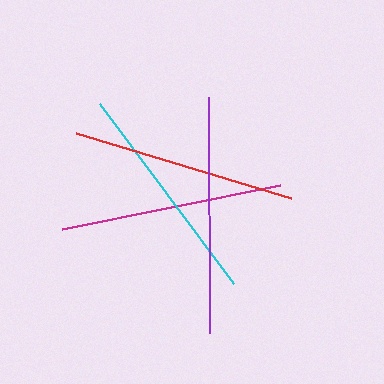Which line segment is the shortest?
The magenta line is the shortest at approximately 222 pixels.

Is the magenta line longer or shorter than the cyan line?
The cyan line is longer than the magenta line.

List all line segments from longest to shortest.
From longest to shortest: purple, cyan, red, magenta.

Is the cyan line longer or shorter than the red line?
The cyan line is longer than the red line.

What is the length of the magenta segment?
The magenta segment is approximately 222 pixels long.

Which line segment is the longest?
The purple line is the longest at approximately 236 pixels.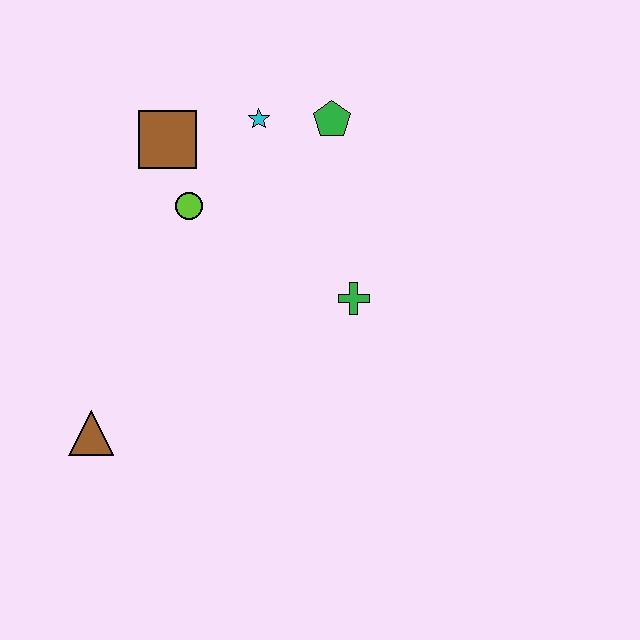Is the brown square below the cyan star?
Yes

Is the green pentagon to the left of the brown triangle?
No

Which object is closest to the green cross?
The green pentagon is closest to the green cross.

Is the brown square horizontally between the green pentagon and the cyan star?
No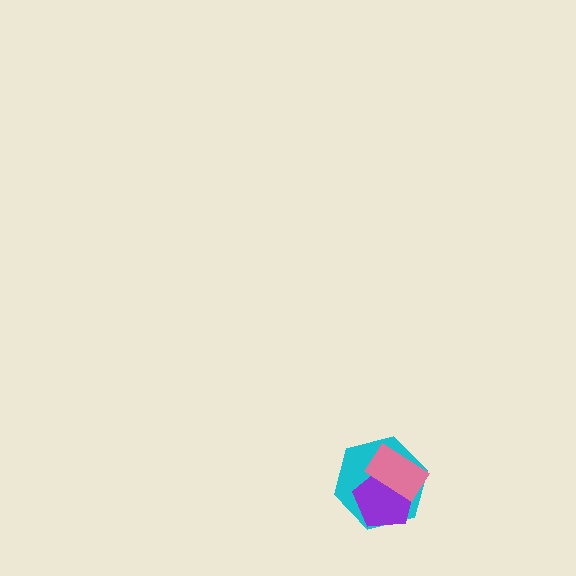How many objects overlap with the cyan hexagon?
2 objects overlap with the cyan hexagon.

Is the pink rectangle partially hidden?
No, no other shape covers it.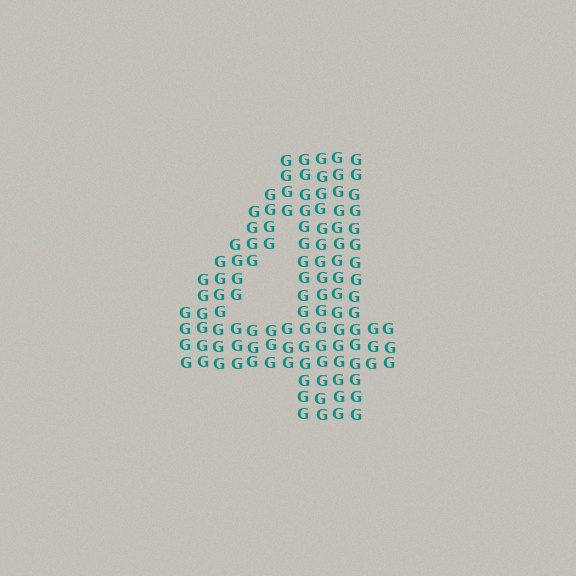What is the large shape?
The large shape is the digit 4.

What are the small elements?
The small elements are letter G's.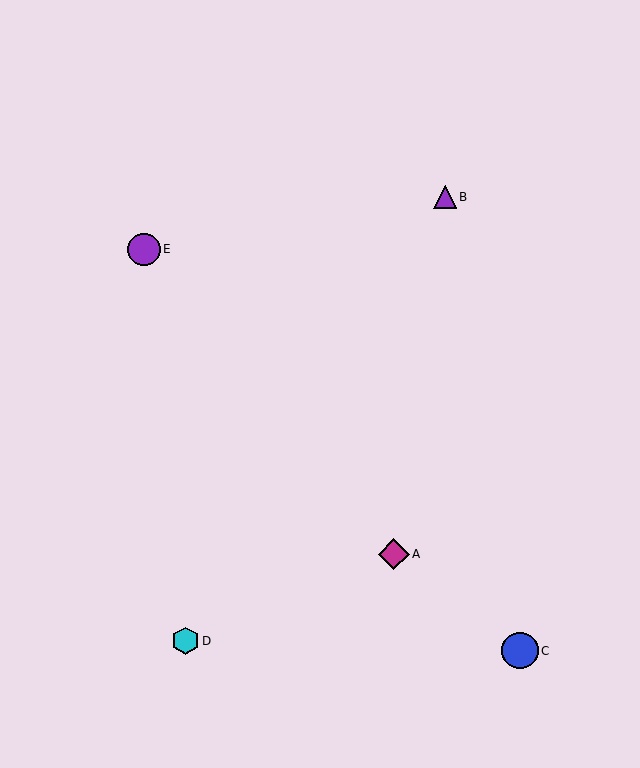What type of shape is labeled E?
Shape E is a purple circle.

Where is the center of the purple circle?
The center of the purple circle is at (144, 249).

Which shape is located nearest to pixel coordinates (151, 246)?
The purple circle (labeled E) at (144, 249) is nearest to that location.